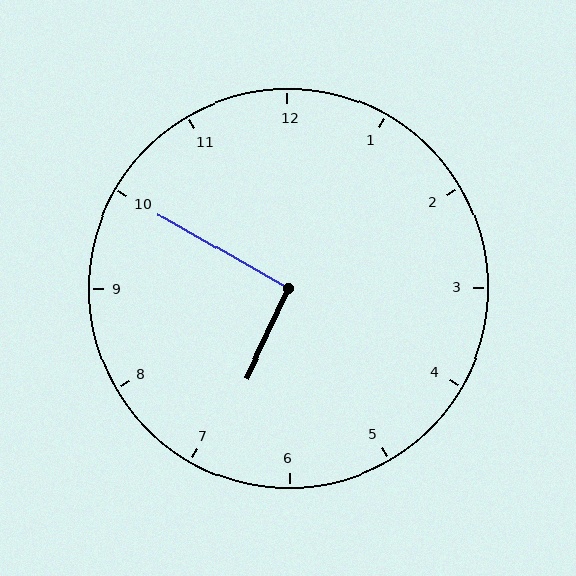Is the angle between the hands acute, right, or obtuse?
It is right.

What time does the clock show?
6:50.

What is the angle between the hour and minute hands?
Approximately 95 degrees.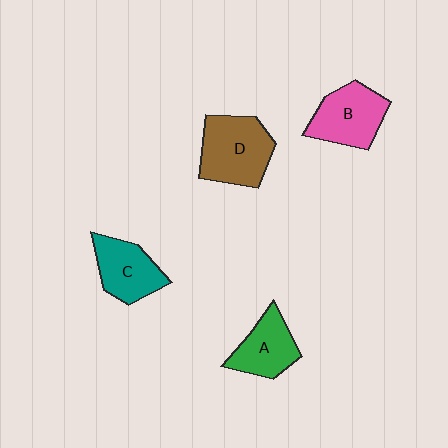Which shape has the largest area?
Shape D (brown).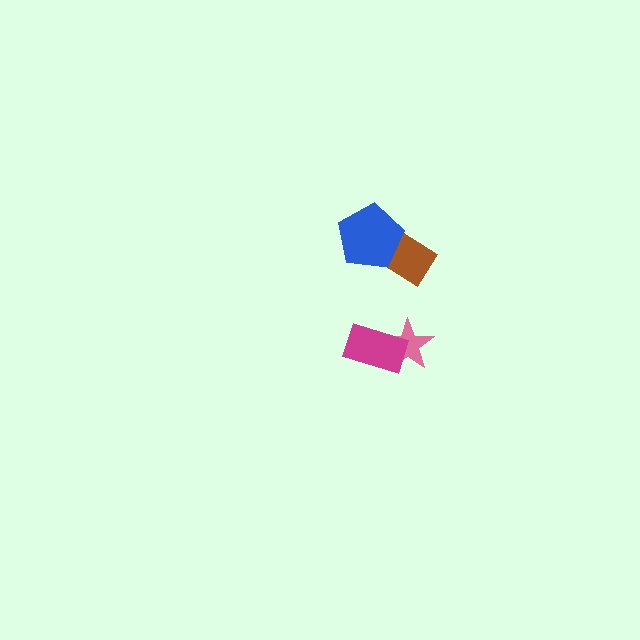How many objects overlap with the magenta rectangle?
1 object overlaps with the magenta rectangle.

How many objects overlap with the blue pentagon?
1 object overlaps with the blue pentagon.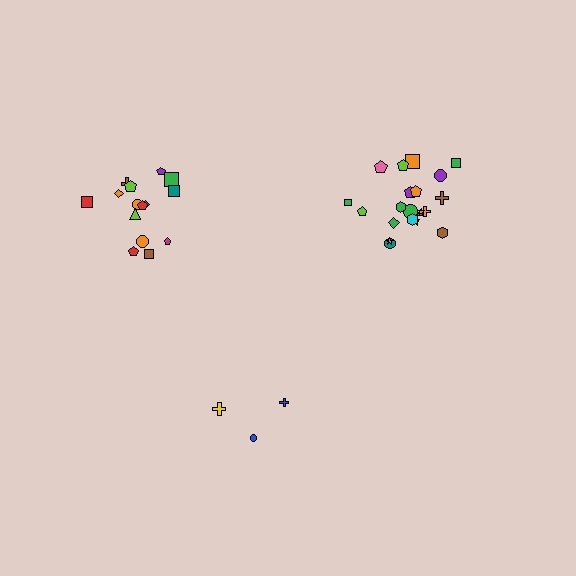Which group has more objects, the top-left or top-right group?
The top-right group.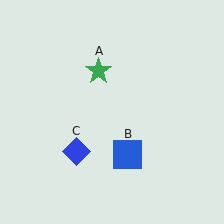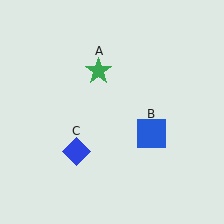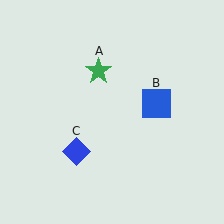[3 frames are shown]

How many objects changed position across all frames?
1 object changed position: blue square (object B).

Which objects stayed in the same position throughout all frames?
Green star (object A) and blue diamond (object C) remained stationary.